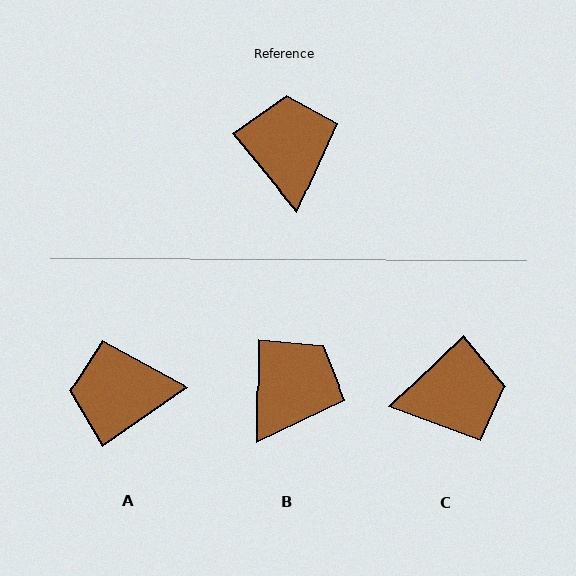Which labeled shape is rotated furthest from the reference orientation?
C, about 86 degrees away.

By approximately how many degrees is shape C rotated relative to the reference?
Approximately 86 degrees clockwise.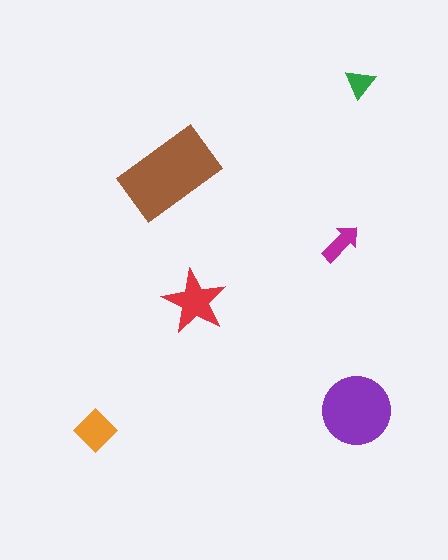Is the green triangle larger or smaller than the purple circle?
Smaller.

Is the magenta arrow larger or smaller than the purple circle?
Smaller.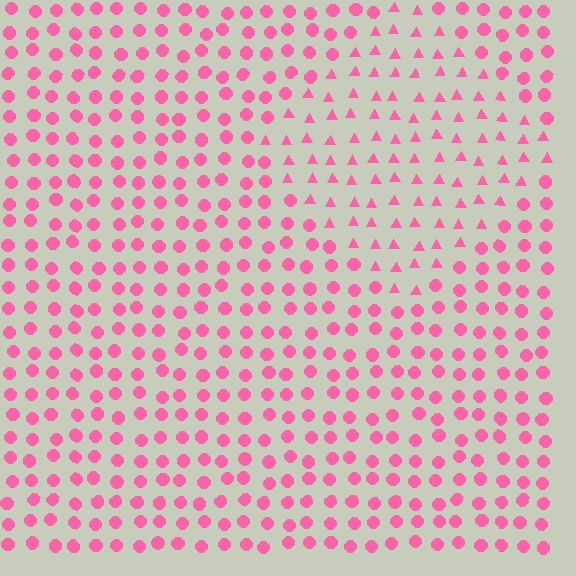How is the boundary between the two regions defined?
The boundary is defined by a change in element shape: triangles inside vs. circles outside. All elements share the same color and spacing.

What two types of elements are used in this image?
The image uses triangles inside the diamond region and circles outside it.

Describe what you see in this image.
The image is filled with small pink elements arranged in a uniform grid. A diamond-shaped region contains triangles, while the surrounding area contains circles. The boundary is defined purely by the change in element shape.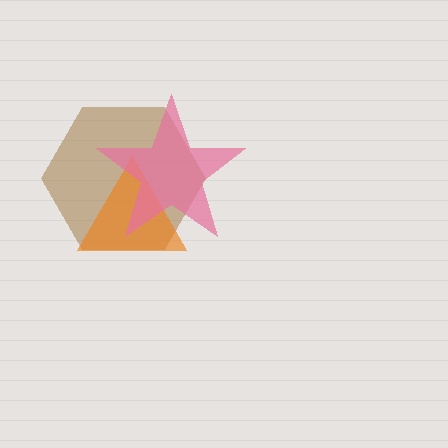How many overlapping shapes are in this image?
There are 3 overlapping shapes in the image.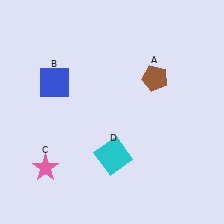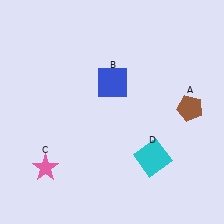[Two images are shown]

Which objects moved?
The objects that moved are: the brown pentagon (A), the blue square (B), the cyan square (D).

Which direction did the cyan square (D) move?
The cyan square (D) moved right.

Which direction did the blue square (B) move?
The blue square (B) moved right.